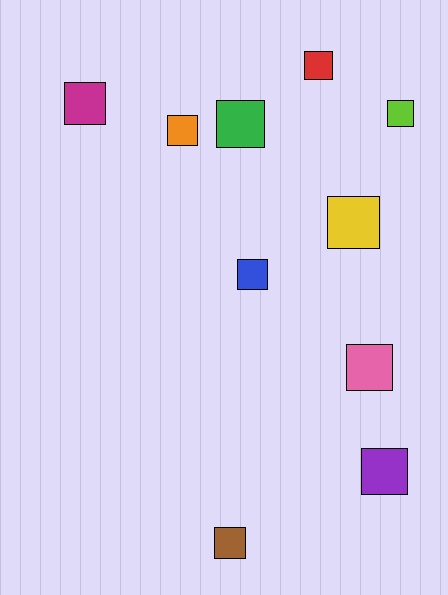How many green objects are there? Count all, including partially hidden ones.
There is 1 green object.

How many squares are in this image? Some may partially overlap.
There are 10 squares.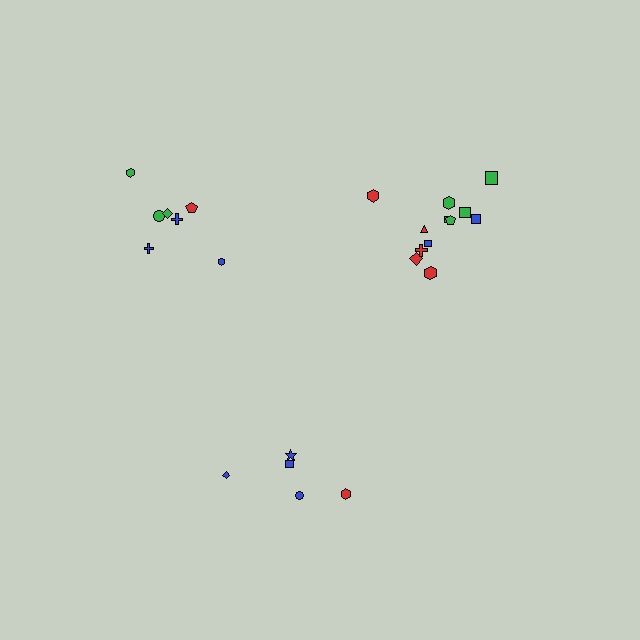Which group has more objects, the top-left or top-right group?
The top-right group.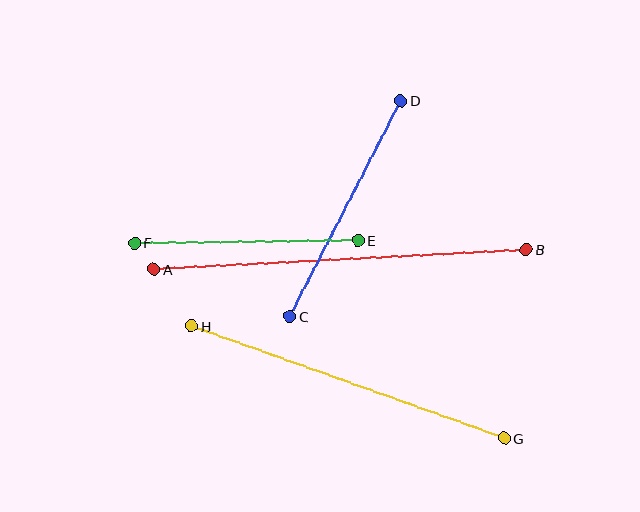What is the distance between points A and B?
The distance is approximately 373 pixels.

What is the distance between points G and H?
The distance is approximately 333 pixels.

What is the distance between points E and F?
The distance is approximately 223 pixels.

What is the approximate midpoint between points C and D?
The midpoint is at approximately (345, 209) pixels.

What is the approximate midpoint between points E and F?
The midpoint is at approximately (246, 242) pixels.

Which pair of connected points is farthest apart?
Points A and B are farthest apart.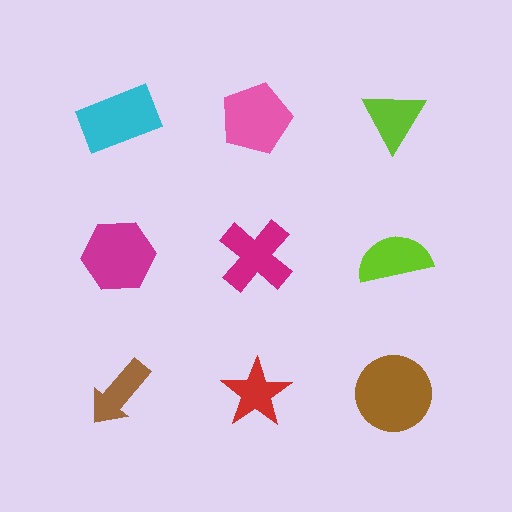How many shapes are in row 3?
3 shapes.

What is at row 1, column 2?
A pink pentagon.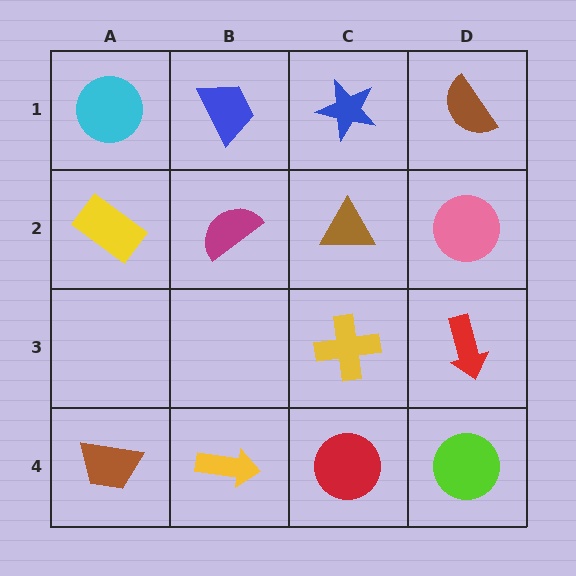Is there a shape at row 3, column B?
No, that cell is empty.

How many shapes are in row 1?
4 shapes.